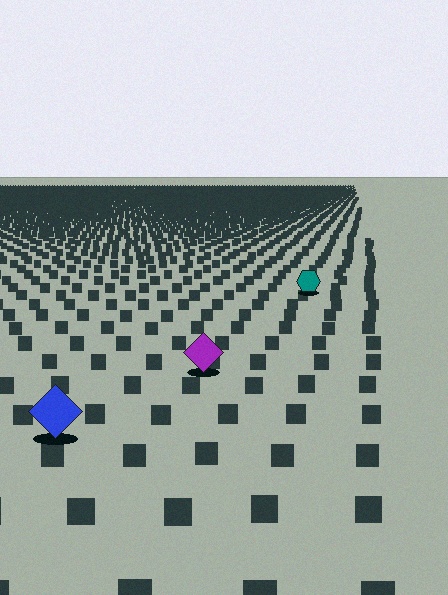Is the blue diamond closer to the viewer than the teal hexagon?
Yes. The blue diamond is closer — you can tell from the texture gradient: the ground texture is coarser near it.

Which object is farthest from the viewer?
The teal hexagon is farthest from the viewer. It appears smaller and the ground texture around it is denser.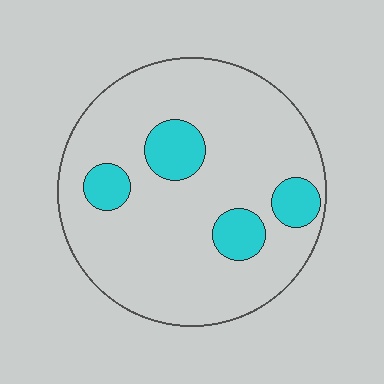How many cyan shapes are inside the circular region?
4.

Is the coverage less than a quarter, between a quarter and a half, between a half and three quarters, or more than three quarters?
Less than a quarter.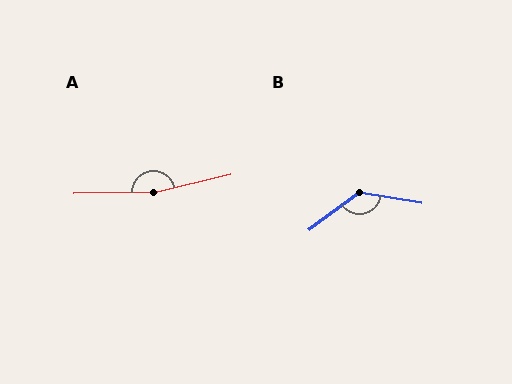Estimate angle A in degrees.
Approximately 168 degrees.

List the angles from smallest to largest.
B (134°), A (168°).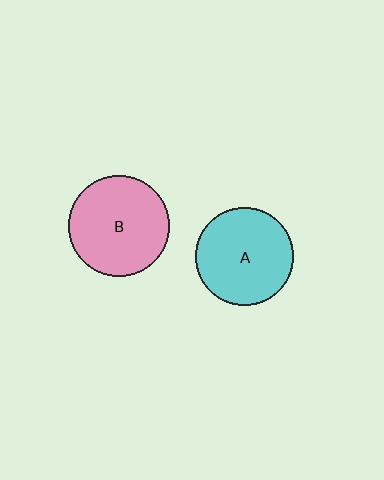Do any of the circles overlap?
No, none of the circles overlap.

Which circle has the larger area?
Circle B (pink).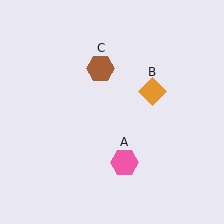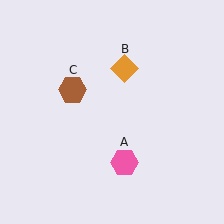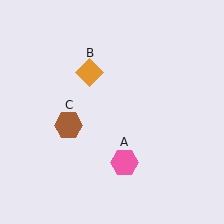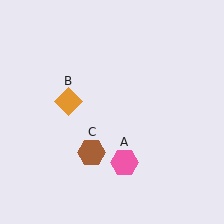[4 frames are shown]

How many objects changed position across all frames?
2 objects changed position: orange diamond (object B), brown hexagon (object C).